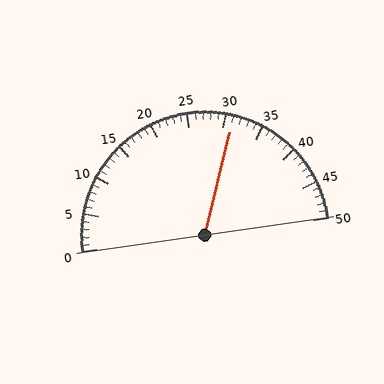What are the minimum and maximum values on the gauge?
The gauge ranges from 0 to 50.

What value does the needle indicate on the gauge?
The needle indicates approximately 31.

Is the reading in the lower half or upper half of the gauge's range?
The reading is in the upper half of the range (0 to 50).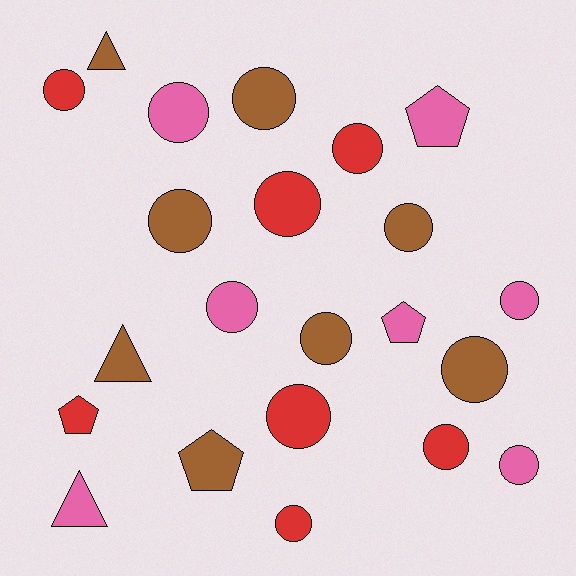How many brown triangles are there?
There are 2 brown triangles.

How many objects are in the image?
There are 22 objects.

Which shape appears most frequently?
Circle, with 15 objects.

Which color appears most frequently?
Brown, with 8 objects.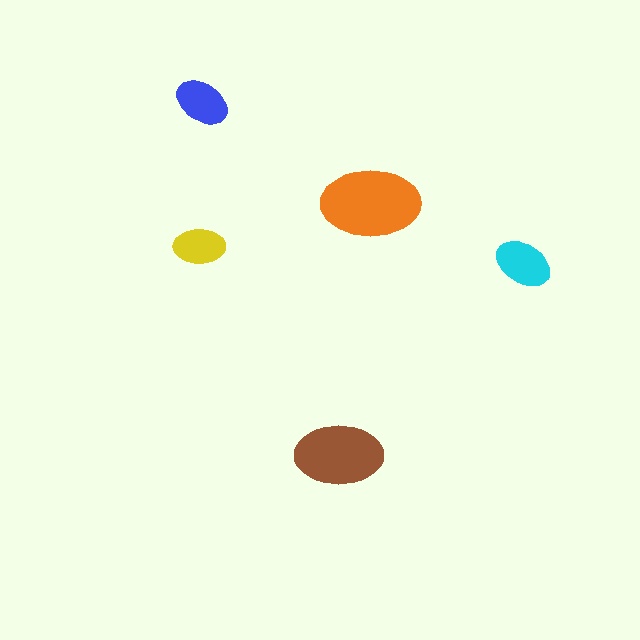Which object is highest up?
The blue ellipse is topmost.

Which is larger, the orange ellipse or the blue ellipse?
The orange one.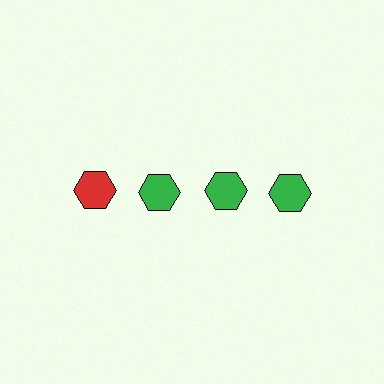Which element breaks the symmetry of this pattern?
The red hexagon in the top row, leftmost column breaks the symmetry. All other shapes are green hexagons.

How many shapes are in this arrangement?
There are 4 shapes arranged in a grid pattern.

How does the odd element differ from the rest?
It has a different color: red instead of green.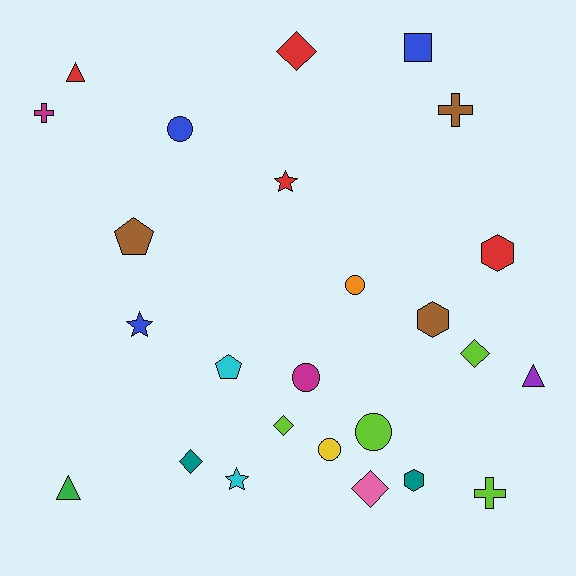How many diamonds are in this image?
There are 5 diamonds.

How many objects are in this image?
There are 25 objects.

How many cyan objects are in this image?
There are 2 cyan objects.